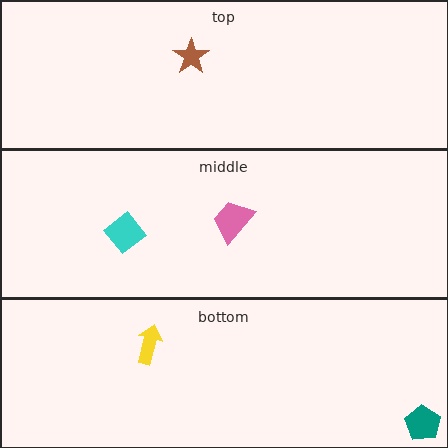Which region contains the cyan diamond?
The middle region.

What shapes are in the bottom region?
The yellow arrow, the teal pentagon.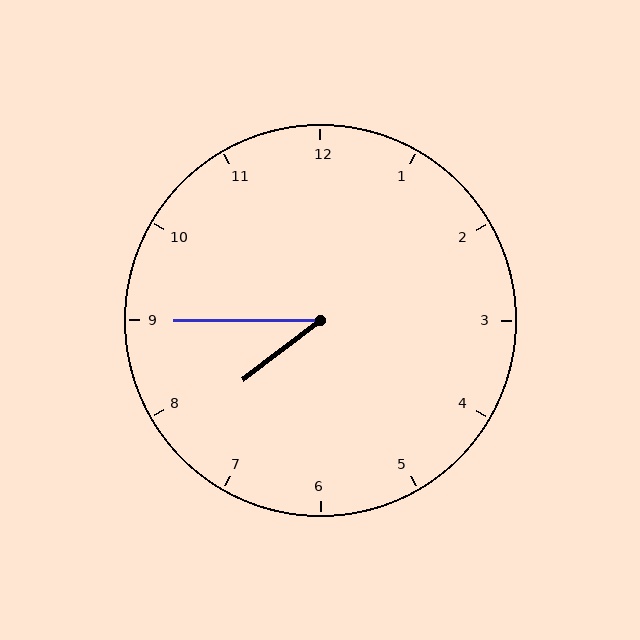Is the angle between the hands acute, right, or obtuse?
It is acute.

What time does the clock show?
7:45.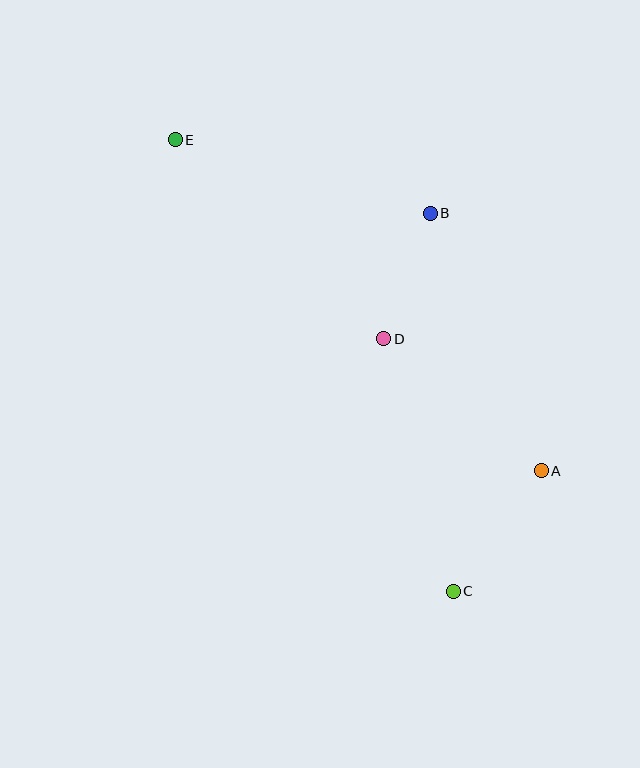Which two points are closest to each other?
Points B and D are closest to each other.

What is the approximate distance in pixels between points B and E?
The distance between B and E is approximately 265 pixels.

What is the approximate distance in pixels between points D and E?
The distance between D and E is approximately 288 pixels.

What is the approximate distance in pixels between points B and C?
The distance between B and C is approximately 379 pixels.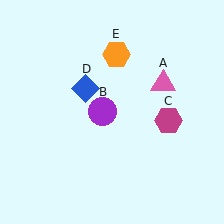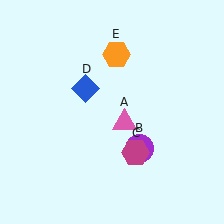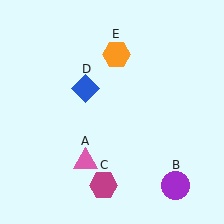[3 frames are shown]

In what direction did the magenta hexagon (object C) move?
The magenta hexagon (object C) moved down and to the left.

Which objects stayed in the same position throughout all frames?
Blue diamond (object D) and orange hexagon (object E) remained stationary.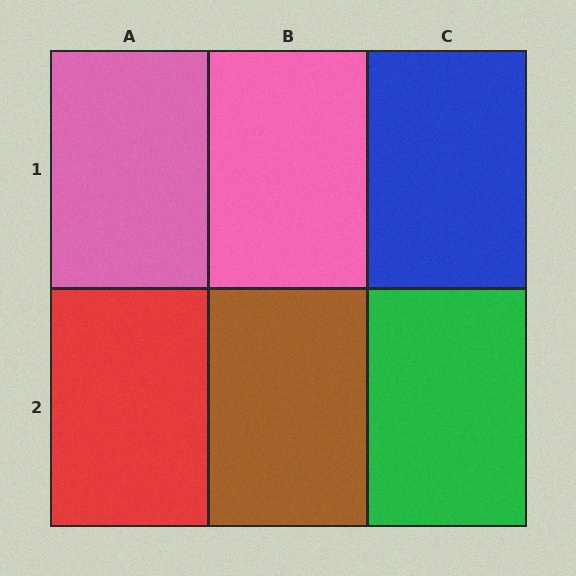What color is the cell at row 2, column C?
Green.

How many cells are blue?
1 cell is blue.